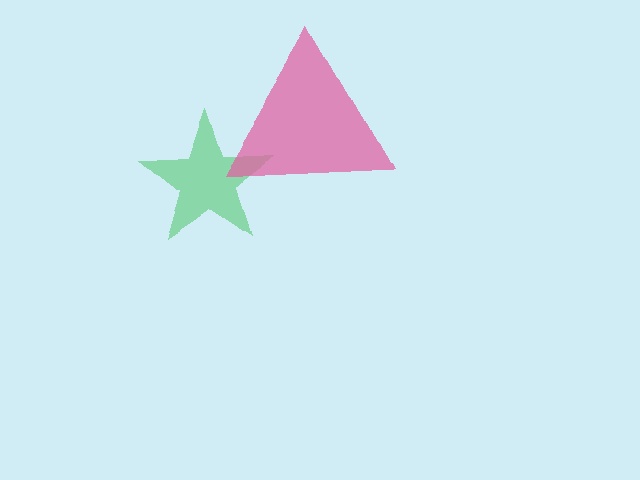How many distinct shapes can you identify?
There are 2 distinct shapes: a green star, a pink triangle.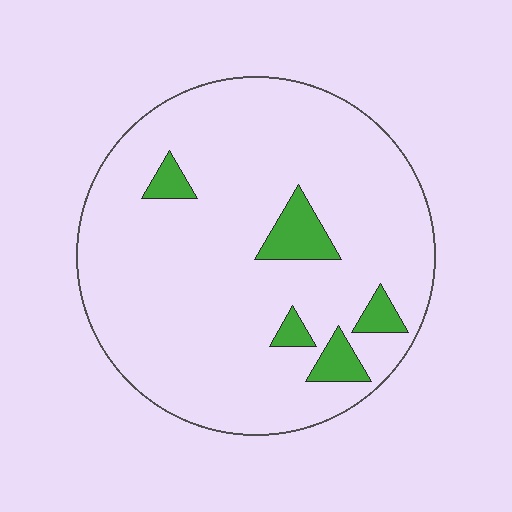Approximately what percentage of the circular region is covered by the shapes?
Approximately 10%.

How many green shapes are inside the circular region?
5.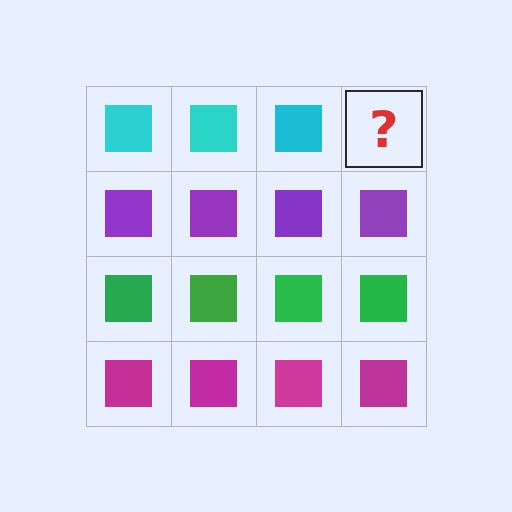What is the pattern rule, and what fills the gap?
The rule is that each row has a consistent color. The gap should be filled with a cyan square.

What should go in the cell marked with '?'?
The missing cell should contain a cyan square.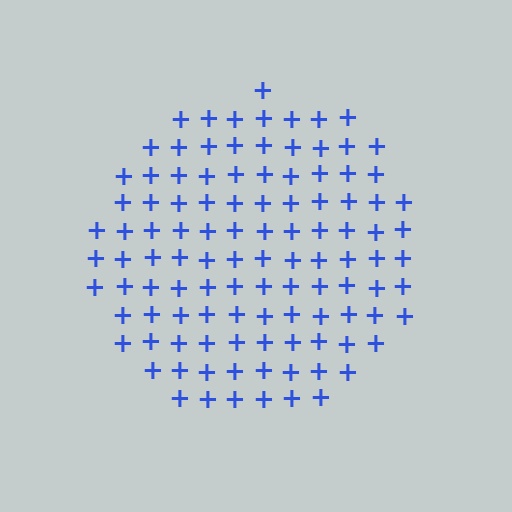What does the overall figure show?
The overall figure shows a circle.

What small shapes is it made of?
It is made of small plus signs.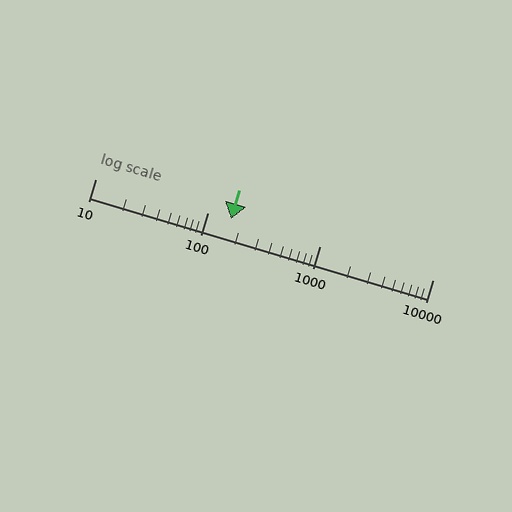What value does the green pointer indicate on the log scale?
The pointer indicates approximately 160.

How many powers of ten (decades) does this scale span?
The scale spans 3 decades, from 10 to 10000.